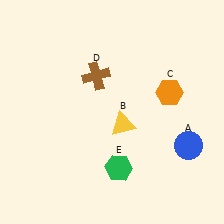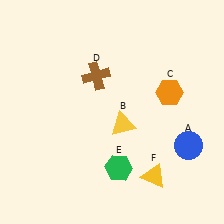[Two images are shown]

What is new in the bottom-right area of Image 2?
A yellow triangle (F) was added in the bottom-right area of Image 2.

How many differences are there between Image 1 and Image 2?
There is 1 difference between the two images.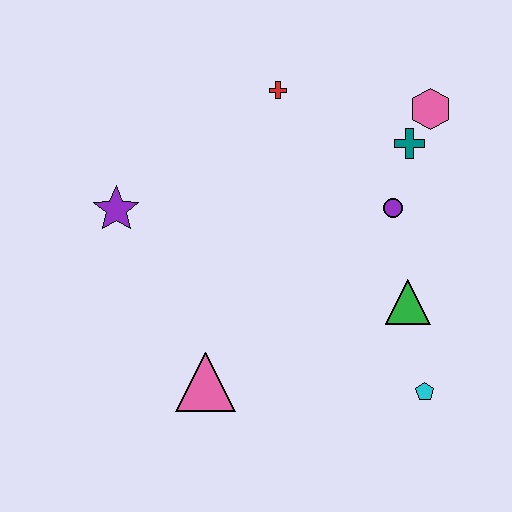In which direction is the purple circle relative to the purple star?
The purple circle is to the right of the purple star.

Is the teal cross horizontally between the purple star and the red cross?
No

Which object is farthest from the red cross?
The cyan pentagon is farthest from the red cross.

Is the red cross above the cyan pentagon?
Yes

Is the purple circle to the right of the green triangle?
No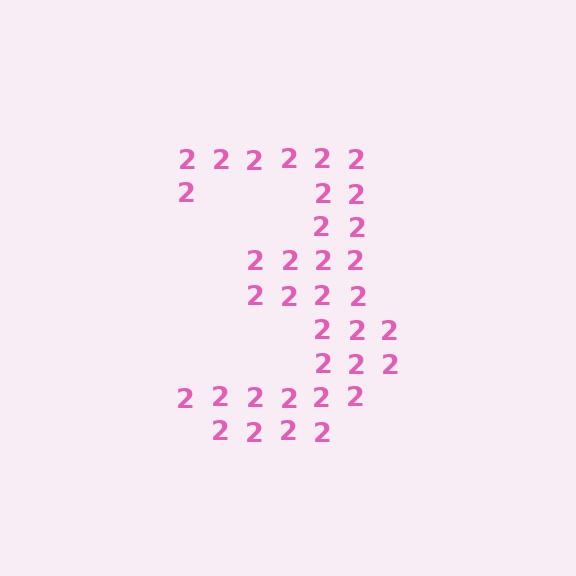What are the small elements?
The small elements are digit 2's.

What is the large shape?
The large shape is the digit 3.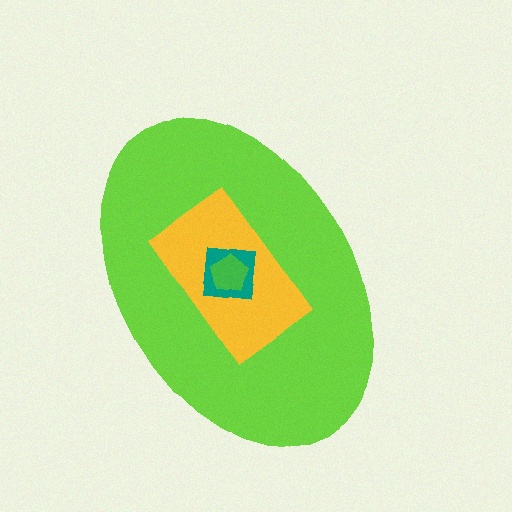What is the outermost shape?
The lime ellipse.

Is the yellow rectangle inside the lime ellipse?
Yes.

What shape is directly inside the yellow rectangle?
The teal square.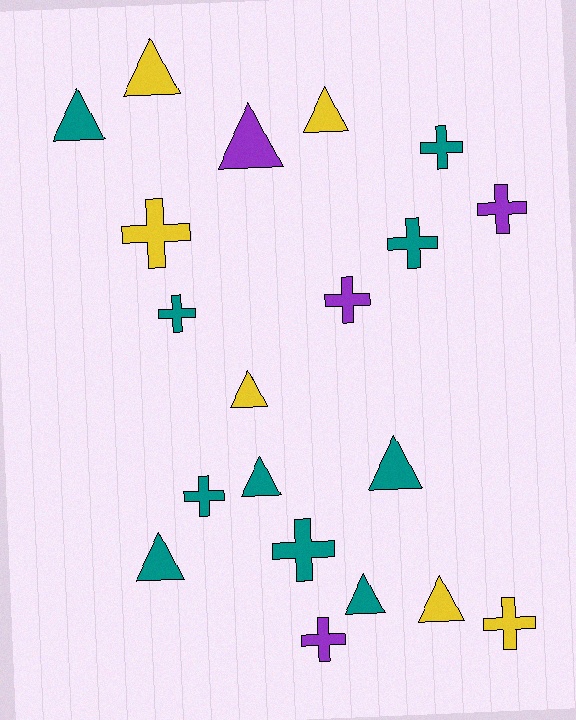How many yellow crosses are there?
There are 2 yellow crosses.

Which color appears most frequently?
Teal, with 10 objects.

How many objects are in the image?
There are 20 objects.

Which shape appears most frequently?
Triangle, with 10 objects.